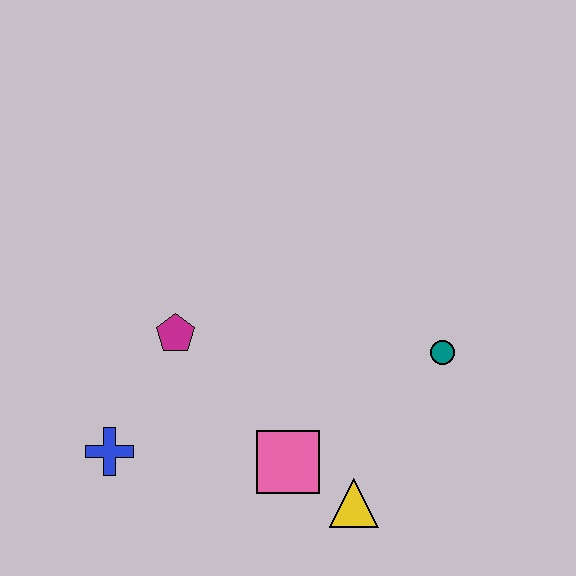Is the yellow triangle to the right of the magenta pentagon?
Yes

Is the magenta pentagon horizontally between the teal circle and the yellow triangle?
No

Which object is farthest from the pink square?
The teal circle is farthest from the pink square.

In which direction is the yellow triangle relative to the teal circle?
The yellow triangle is below the teal circle.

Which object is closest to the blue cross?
The magenta pentagon is closest to the blue cross.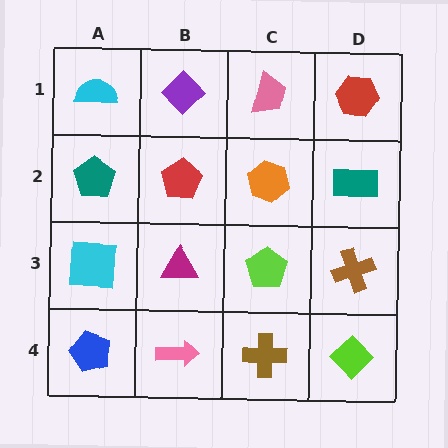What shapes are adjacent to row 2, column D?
A red hexagon (row 1, column D), a brown cross (row 3, column D), an orange hexagon (row 2, column C).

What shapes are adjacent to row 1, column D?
A teal rectangle (row 2, column D), a pink trapezoid (row 1, column C).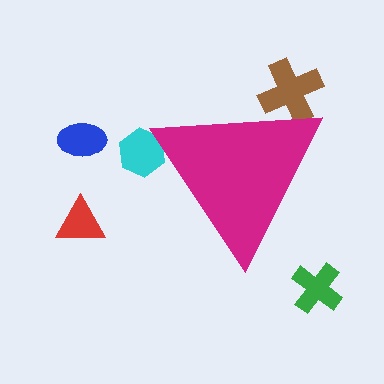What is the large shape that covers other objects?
A magenta triangle.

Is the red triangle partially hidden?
No, the red triangle is fully visible.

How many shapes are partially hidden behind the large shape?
2 shapes are partially hidden.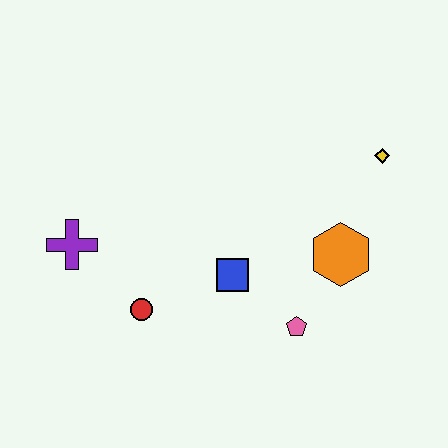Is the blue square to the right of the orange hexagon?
No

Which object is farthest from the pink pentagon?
The purple cross is farthest from the pink pentagon.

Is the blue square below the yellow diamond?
Yes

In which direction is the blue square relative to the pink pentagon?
The blue square is to the left of the pink pentagon.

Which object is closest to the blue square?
The pink pentagon is closest to the blue square.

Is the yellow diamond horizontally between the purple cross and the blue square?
No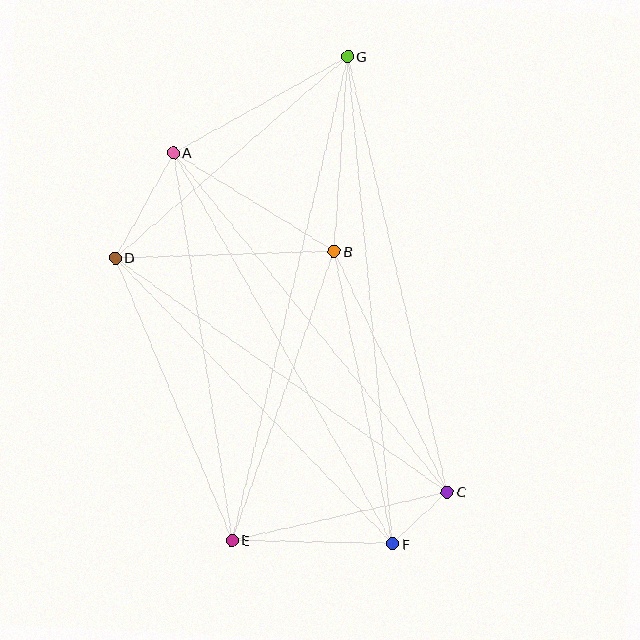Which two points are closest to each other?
Points C and F are closest to each other.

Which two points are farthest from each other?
Points E and G are farthest from each other.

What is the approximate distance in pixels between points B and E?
The distance between B and E is approximately 306 pixels.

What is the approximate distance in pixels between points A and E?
The distance between A and E is approximately 392 pixels.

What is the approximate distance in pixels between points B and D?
The distance between B and D is approximately 219 pixels.